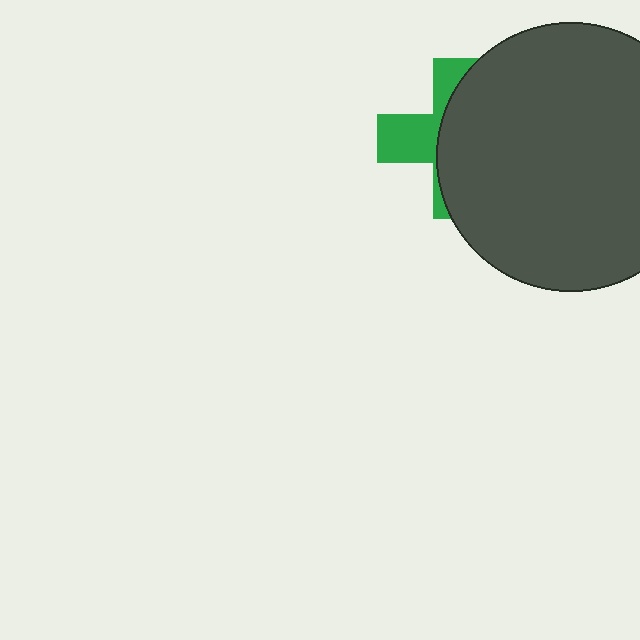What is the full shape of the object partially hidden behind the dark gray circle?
The partially hidden object is a green cross.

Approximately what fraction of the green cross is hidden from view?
Roughly 64% of the green cross is hidden behind the dark gray circle.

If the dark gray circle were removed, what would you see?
You would see the complete green cross.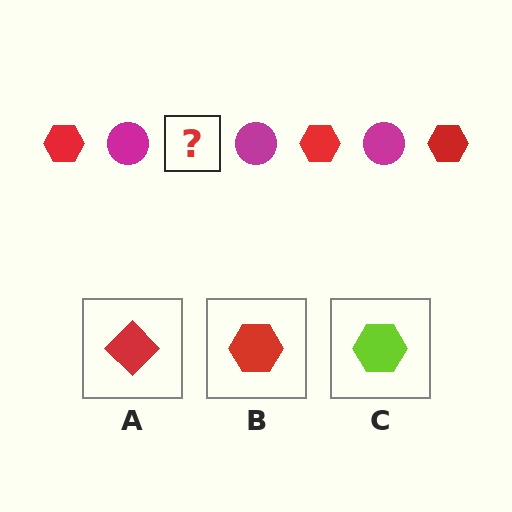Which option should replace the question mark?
Option B.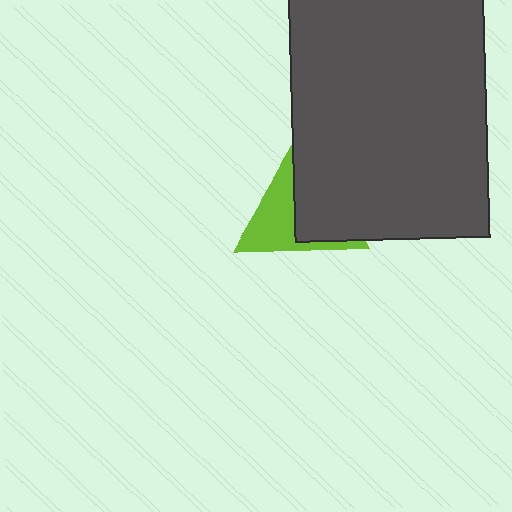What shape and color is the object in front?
The object in front is a dark gray rectangle.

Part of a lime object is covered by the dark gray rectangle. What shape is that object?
It is a triangle.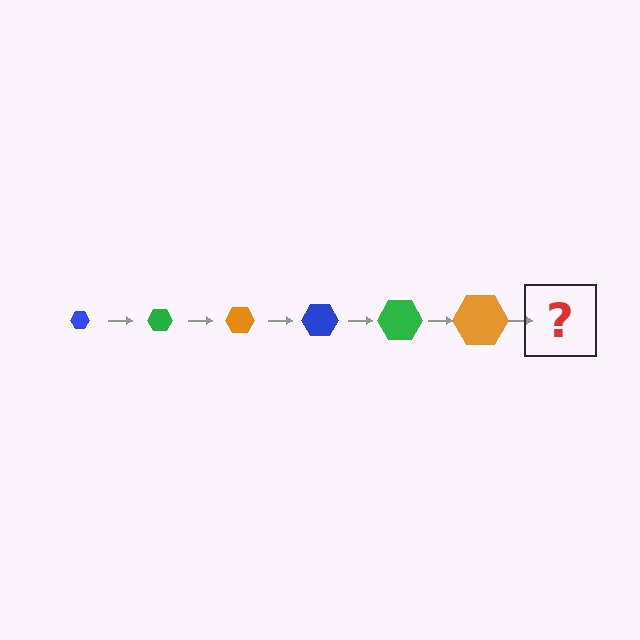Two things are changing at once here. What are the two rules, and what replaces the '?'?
The two rules are that the hexagon grows larger each step and the color cycles through blue, green, and orange. The '?' should be a blue hexagon, larger than the previous one.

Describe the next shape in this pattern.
It should be a blue hexagon, larger than the previous one.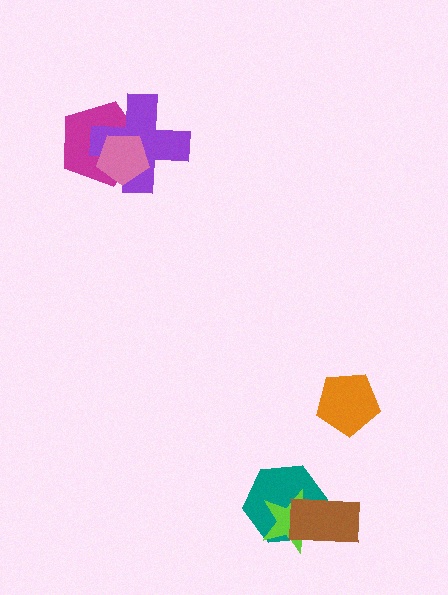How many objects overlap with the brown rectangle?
2 objects overlap with the brown rectangle.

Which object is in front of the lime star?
The brown rectangle is in front of the lime star.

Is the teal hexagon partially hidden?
Yes, it is partially covered by another shape.